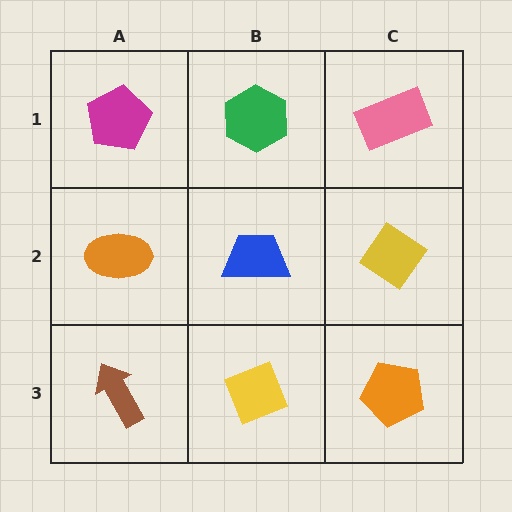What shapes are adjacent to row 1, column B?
A blue trapezoid (row 2, column B), a magenta pentagon (row 1, column A), a pink rectangle (row 1, column C).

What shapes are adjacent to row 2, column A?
A magenta pentagon (row 1, column A), a brown arrow (row 3, column A), a blue trapezoid (row 2, column B).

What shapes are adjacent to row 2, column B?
A green hexagon (row 1, column B), a yellow diamond (row 3, column B), an orange ellipse (row 2, column A), a yellow diamond (row 2, column C).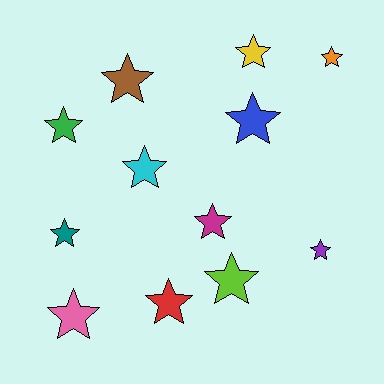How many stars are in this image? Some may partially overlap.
There are 12 stars.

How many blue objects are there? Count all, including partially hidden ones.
There is 1 blue object.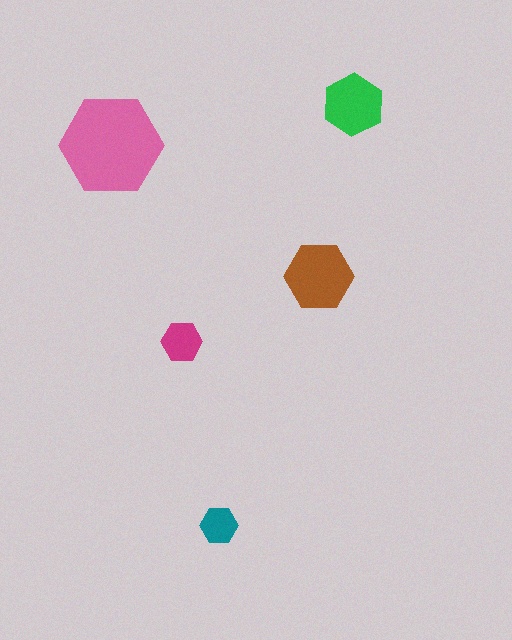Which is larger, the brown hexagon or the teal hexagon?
The brown one.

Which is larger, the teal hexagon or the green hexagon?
The green one.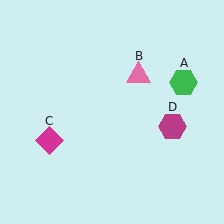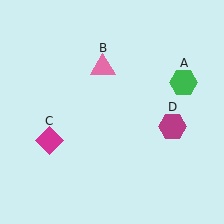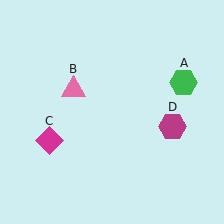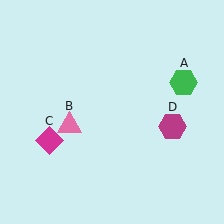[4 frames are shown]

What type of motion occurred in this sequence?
The pink triangle (object B) rotated counterclockwise around the center of the scene.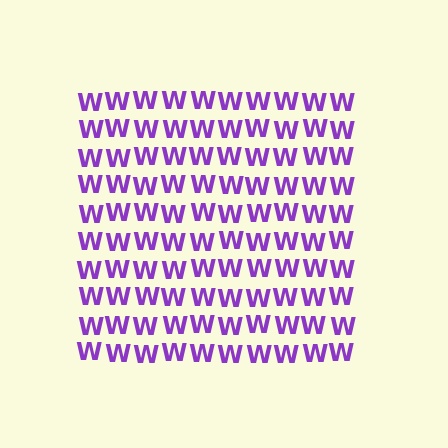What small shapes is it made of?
It is made of small letter W's.